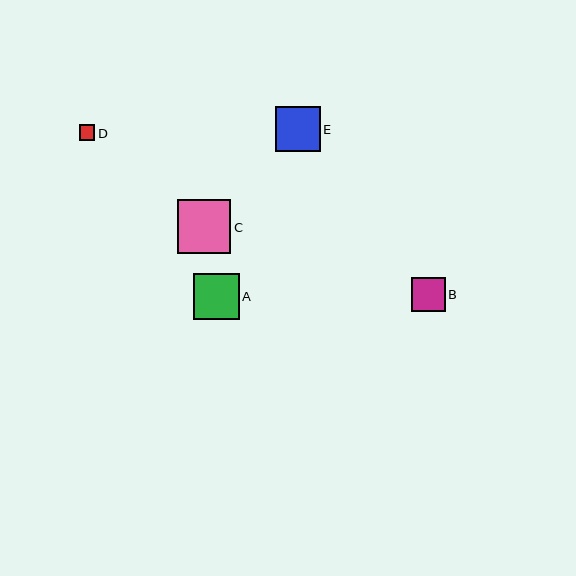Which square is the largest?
Square C is the largest with a size of approximately 53 pixels.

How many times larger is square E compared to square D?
Square E is approximately 2.8 times the size of square D.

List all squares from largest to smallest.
From largest to smallest: C, A, E, B, D.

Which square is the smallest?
Square D is the smallest with a size of approximately 16 pixels.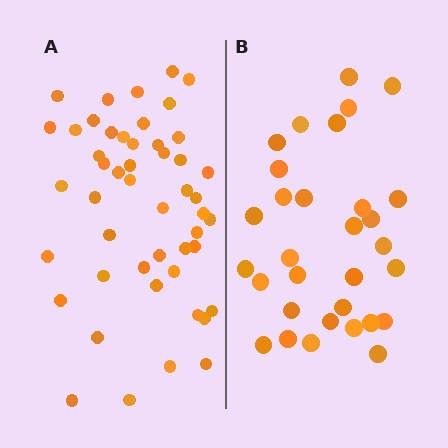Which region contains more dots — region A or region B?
Region A (the left region) has more dots.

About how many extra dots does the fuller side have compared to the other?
Region A has approximately 20 more dots than region B.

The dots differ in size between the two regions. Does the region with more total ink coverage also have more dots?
No. Region B has more total ink coverage because its dots are larger, but region A actually contains more individual dots. Total area can be misleading — the number of items is what matters here.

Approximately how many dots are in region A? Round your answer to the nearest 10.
About 50 dots. (The exact count is 49, which rounds to 50.)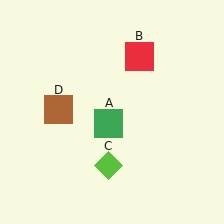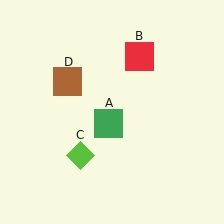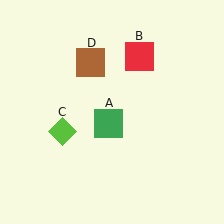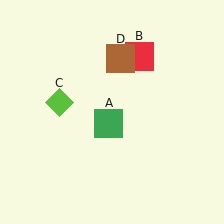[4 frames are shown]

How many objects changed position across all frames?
2 objects changed position: lime diamond (object C), brown square (object D).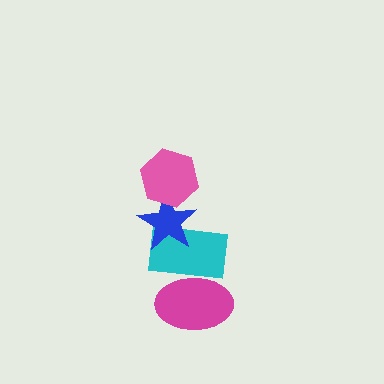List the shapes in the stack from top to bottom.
From top to bottom: the pink hexagon, the blue star, the cyan rectangle, the magenta ellipse.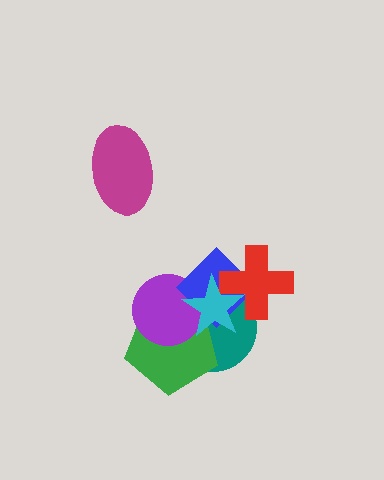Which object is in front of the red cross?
The cyan star is in front of the red cross.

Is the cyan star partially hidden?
No, no other shape covers it.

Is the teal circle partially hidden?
Yes, it is partially covered by another shape.